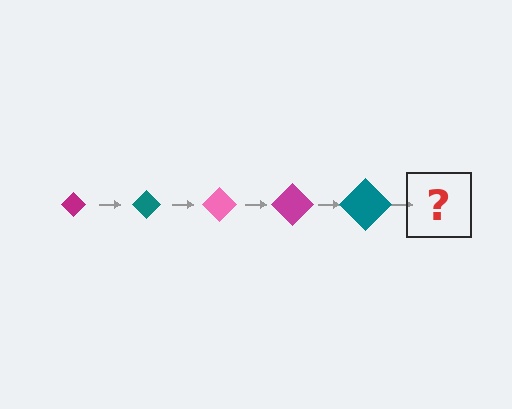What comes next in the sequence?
The next element should be a pink diamond, larger than the previous one.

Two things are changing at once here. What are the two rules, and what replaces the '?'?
The two rules are that the diamond grows larger each step and the color cycles through magenta, teal, and pink. The '?' should be a pink diamond, larger than the previous one.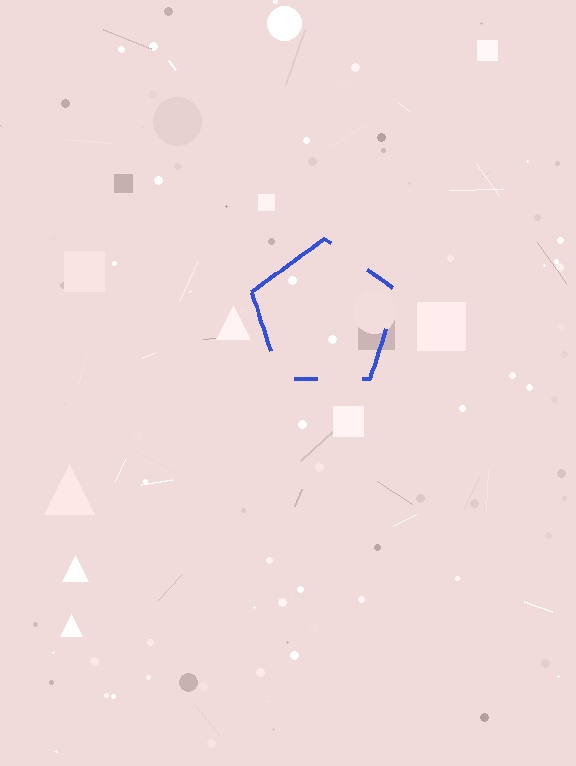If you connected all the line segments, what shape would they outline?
They would outline a pentagon.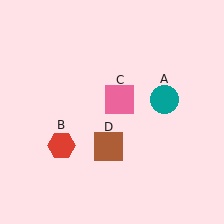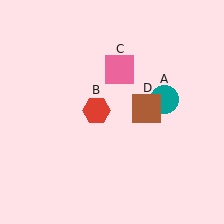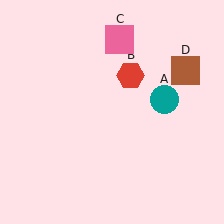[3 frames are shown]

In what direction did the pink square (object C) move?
The pink square (object C) moved up.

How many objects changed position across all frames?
3 objects changed position: red hexagon (object B), pink square (object C), brown square (object D).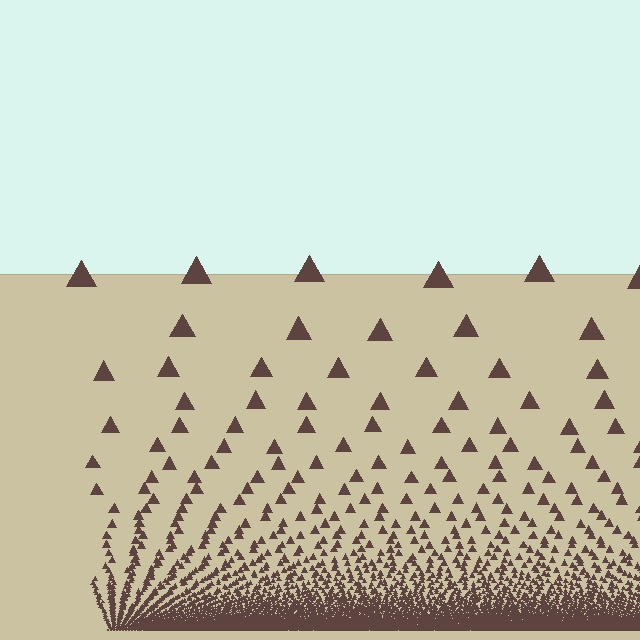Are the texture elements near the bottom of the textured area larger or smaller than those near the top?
Smaller. The gradient is inverted — elements near the bottom are smaller and denser.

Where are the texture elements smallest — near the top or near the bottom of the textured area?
Near the bottom.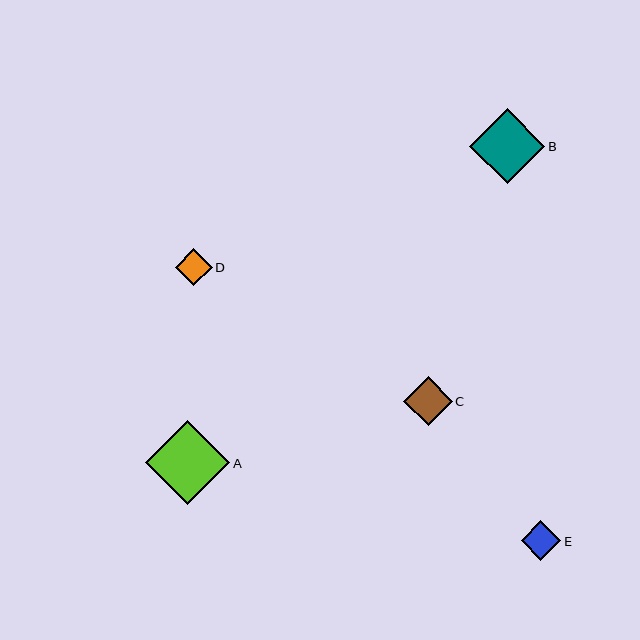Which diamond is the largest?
Diamond A is the largest with a size of approximately 84 pixels.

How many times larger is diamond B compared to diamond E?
Diamond B is approximately 1.9 times the size of diamond E.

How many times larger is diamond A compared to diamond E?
Diamond A is approximately 2.1 times the size of diamond E.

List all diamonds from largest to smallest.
From largest to smallest: A, B, C, E, D.